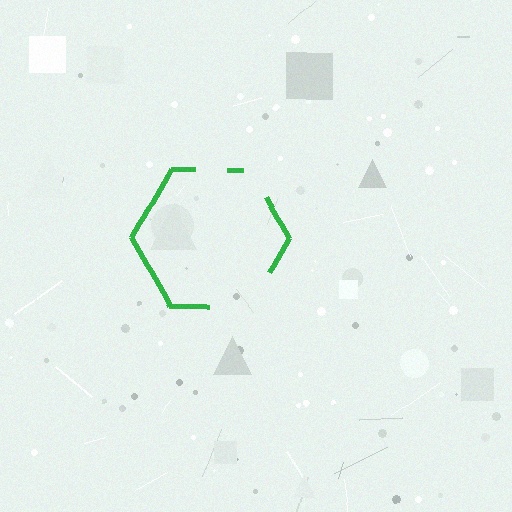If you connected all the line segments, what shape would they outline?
They would outline a hexagon.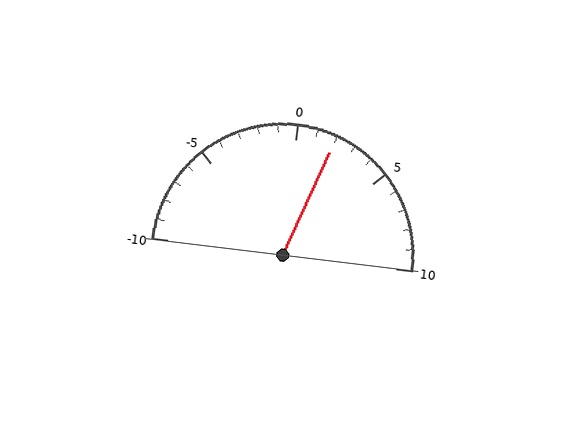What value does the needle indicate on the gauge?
The needle indicates approximately 2.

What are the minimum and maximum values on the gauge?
The gauge ranges from -10 to 10.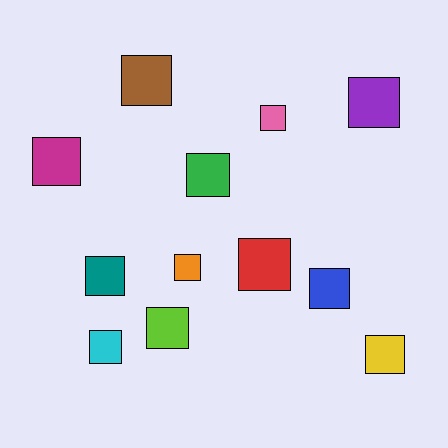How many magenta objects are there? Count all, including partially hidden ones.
There is 1 magenta object.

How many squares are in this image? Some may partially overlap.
There are 12 squares.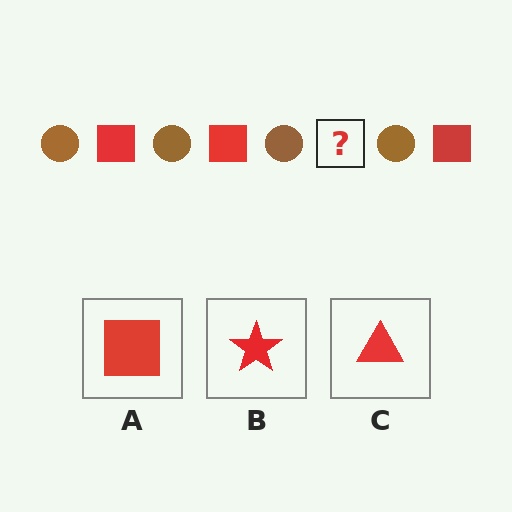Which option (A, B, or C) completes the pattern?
A.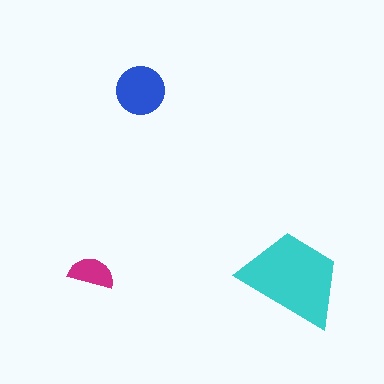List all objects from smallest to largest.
The magenta semicircle, the blue circle, the cyan trapezoid.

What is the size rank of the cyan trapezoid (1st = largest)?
1st.